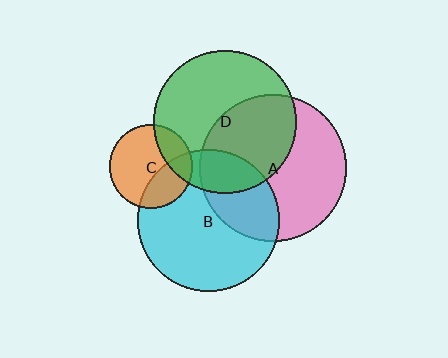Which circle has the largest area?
Circle A (pink).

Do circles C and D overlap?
Yes.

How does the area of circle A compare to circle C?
Approximately 3.1 times.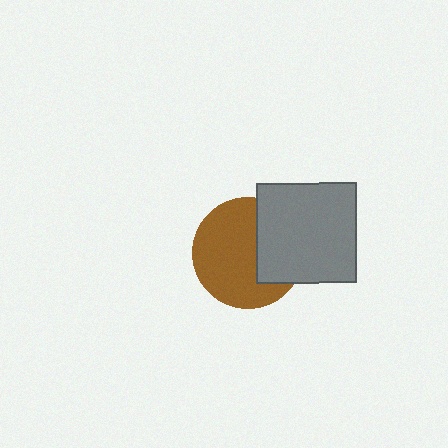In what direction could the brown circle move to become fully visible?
The brown circle could move left. That would shift it out from behind the gray square entirely.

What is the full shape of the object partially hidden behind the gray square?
The partially hidden object is a brown circle.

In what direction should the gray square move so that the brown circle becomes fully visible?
The gray square should move right. That is the shortest direction to clear the overlap and leave the brown circle fully visible.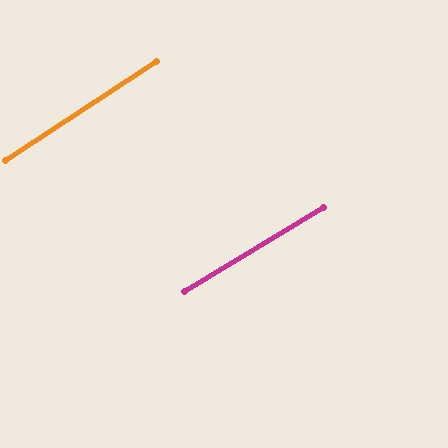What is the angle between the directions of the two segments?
Approximately 2 degrees.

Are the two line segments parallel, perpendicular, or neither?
Parallel — their directions differ by only 1.9°.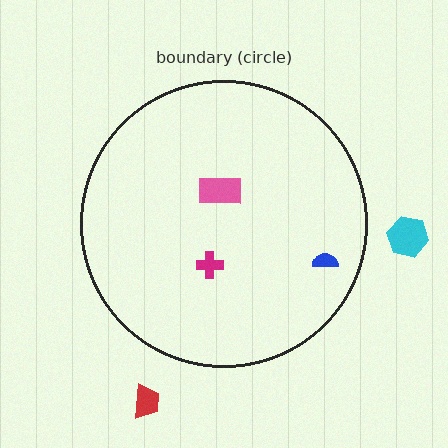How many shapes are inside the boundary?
3 inside, 2 outside.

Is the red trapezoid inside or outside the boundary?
Outside.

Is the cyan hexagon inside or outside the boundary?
Outside.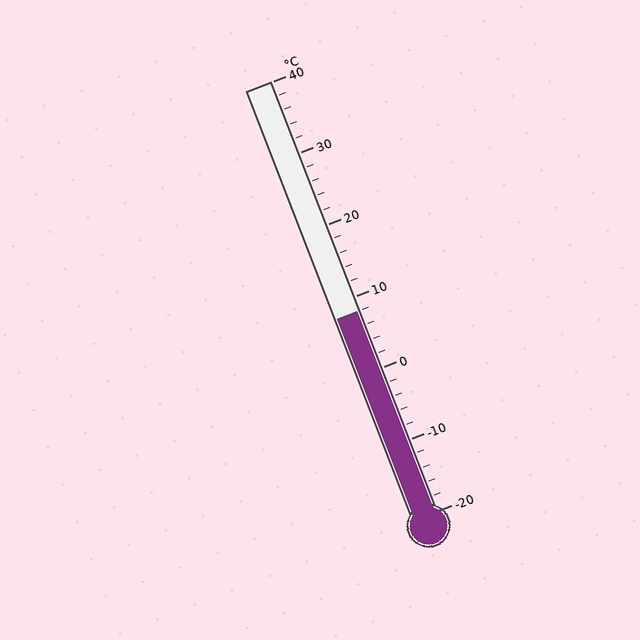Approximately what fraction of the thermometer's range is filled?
The thermometer is filled to approximately 45% of its range.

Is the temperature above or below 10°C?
The temperature is below 10°C.